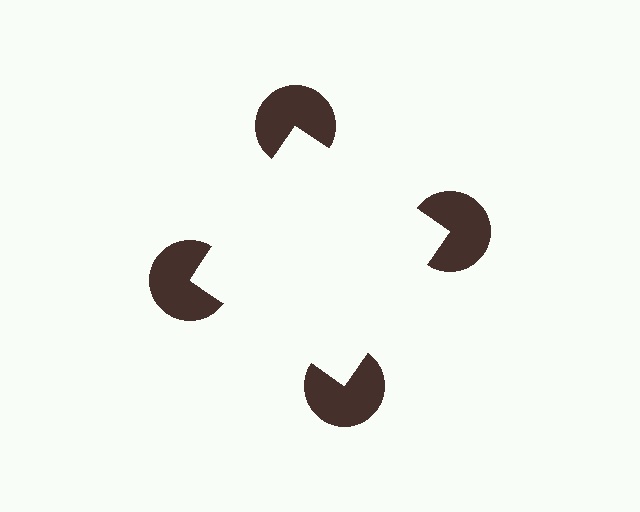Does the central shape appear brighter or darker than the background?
It typically appears slightly brighter than the background, even though no actual brightness change is drawn.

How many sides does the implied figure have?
4 sides.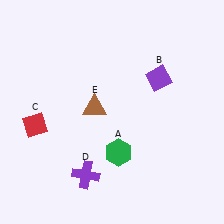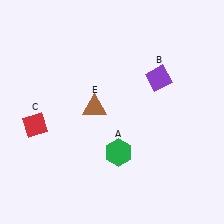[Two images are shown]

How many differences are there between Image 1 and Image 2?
There is 1 difference between the two images.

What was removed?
The purple cross (D) was removed in Image 2.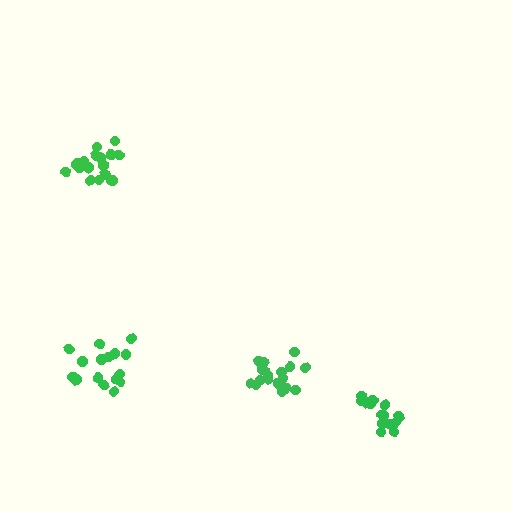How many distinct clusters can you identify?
There are 4 distinct clusters.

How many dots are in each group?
Group 1: 19 dots, Group 2: 16 dots, Group 3: 19 dots, Group 4: 15 dots (69 total).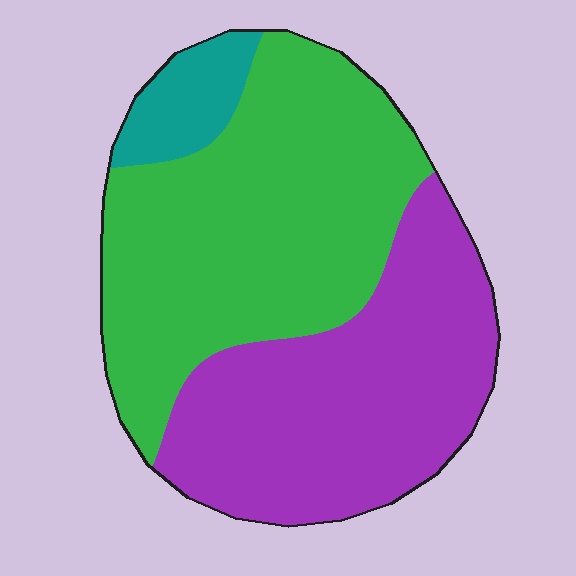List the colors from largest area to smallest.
From largest to smallest: green, purple, teal.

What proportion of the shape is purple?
Purple takes up between a third and a half of the shape.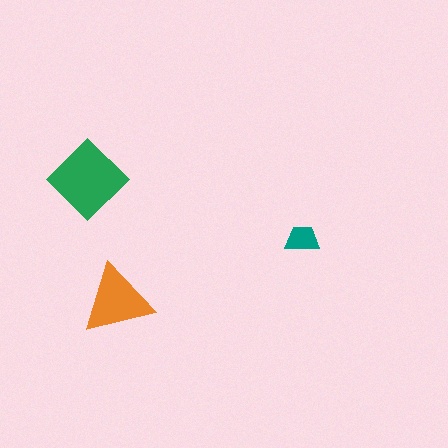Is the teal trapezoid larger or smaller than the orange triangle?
Smaller.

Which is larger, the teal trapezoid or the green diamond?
The green diamond.